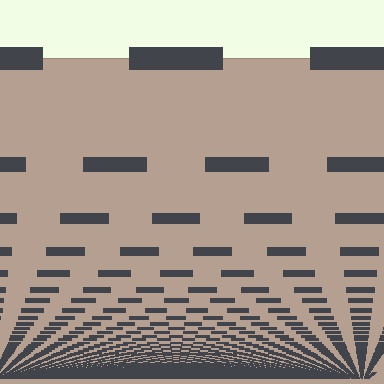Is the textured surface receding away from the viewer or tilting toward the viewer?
The surface appears to tilt toward the viewer. Texture elements get larger and sparser toward the top.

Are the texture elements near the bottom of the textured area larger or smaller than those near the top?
Smaller. The gradient is inverted — elements near the bottom are smaller and denser.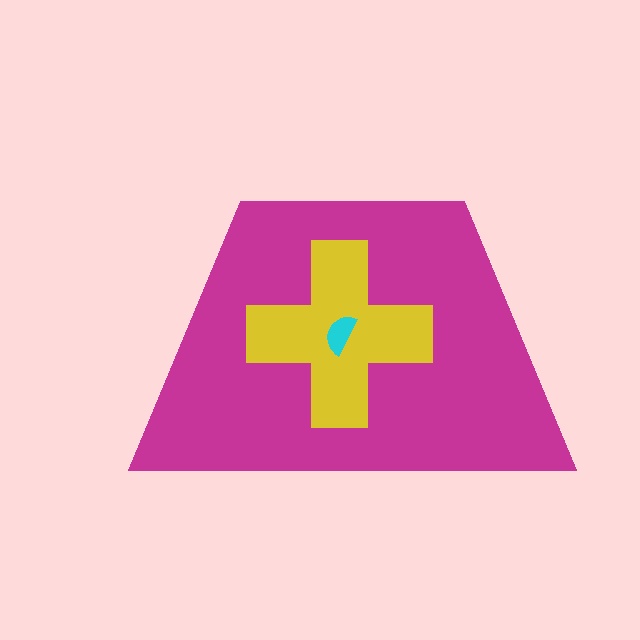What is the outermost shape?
The magenta trapezoid.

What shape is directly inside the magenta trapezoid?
The yellow cross.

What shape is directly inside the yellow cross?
The cyan semicircle.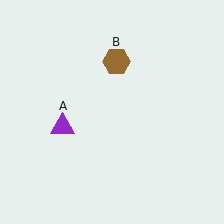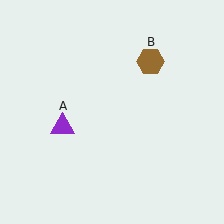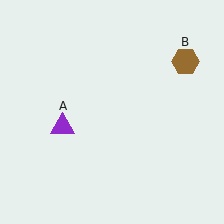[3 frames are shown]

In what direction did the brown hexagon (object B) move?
The brown hexagon (object B) moved right.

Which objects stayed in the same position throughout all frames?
Purple triangle (object A) remained stationary.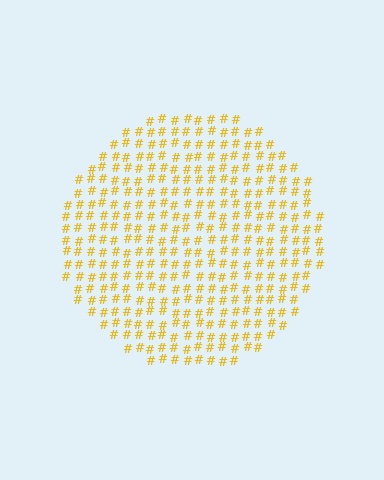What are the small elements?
The small elements are hash symbols.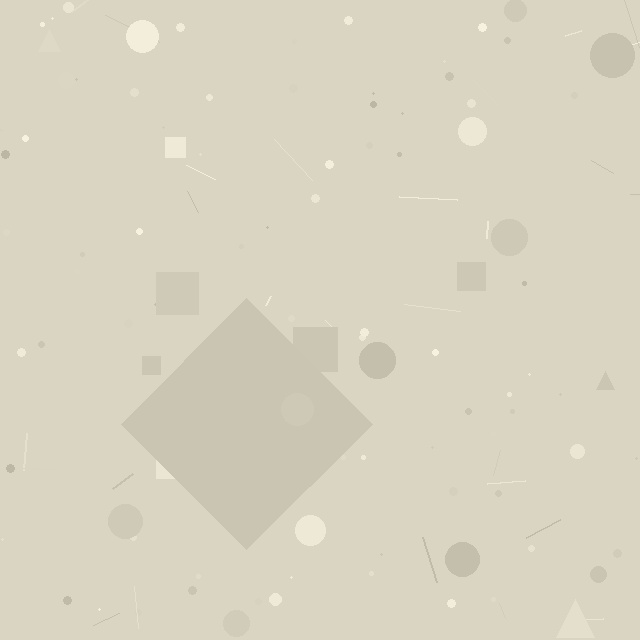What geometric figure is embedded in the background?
A diamond is embedded in the background.